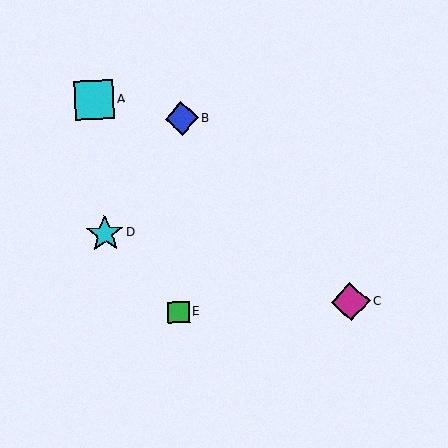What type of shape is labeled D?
Shape D is a cyan star.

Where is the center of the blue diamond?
The center of the blue diamond is at (182, 118).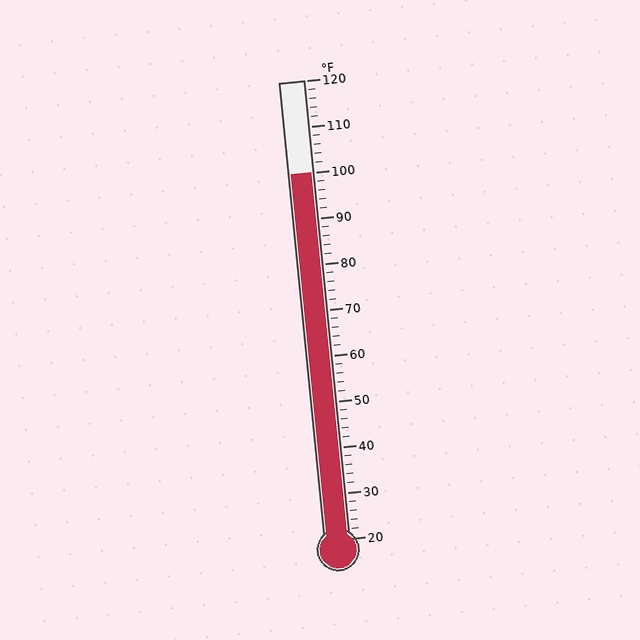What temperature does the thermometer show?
The thermometer shows approximately 100°F.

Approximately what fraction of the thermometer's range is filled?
The thermometer is filled to approximately 80% of its range.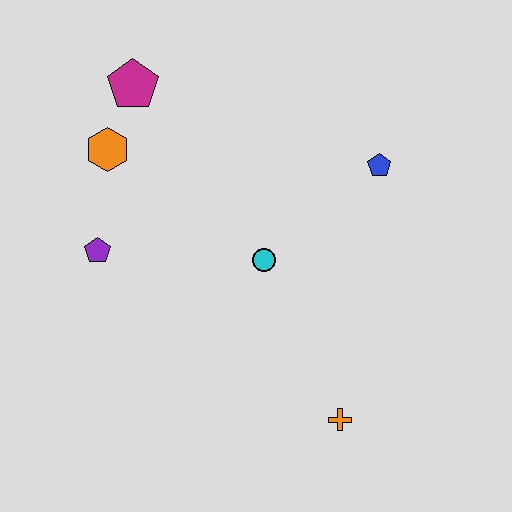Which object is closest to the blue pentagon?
The cyan circle is closest to the blue pentagon.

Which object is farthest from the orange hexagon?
The orange cross is farthest from the orange hexagon.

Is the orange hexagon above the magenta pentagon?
No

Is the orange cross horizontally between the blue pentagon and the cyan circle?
Yes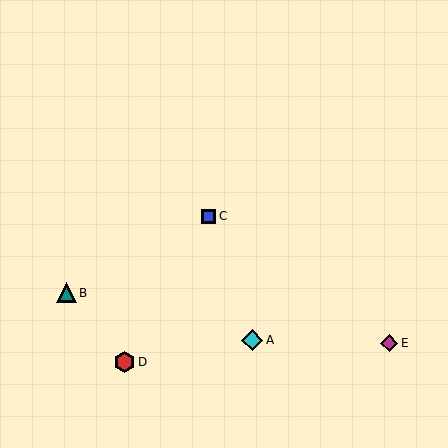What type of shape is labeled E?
Shape E is a magenta diamond.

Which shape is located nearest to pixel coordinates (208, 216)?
The blue square (labeled C) at (208, 216) is nearest to that location.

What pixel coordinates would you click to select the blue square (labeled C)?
Click at (208, 216) to select the blue square C.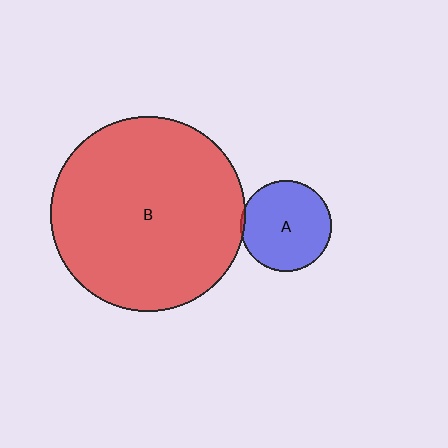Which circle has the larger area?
Circle B (red).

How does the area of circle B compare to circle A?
Approximately 4.6 times.